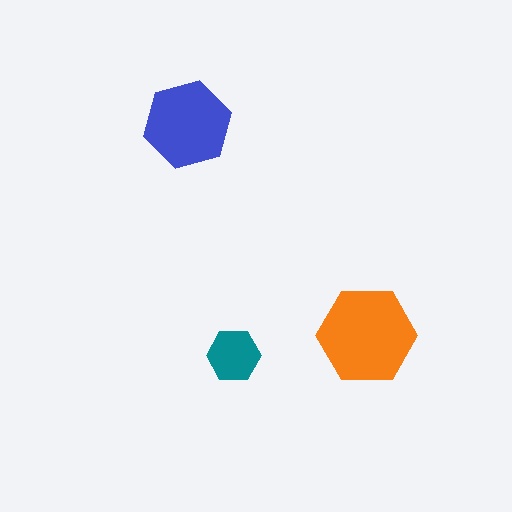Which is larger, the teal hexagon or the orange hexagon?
The orange one.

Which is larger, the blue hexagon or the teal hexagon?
The blue one.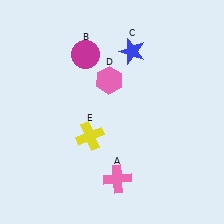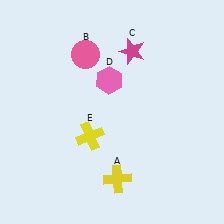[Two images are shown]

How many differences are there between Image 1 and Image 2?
There are 3 differences between the two images.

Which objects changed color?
A changed from pink to yellow. B changed from magenta to pink. C changed from blue to magenta.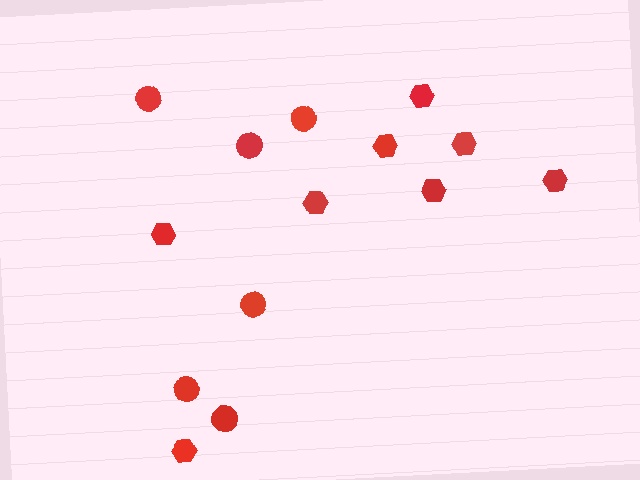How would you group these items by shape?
There are 2 groups: one group of hexagons (8) and one group of circles (6).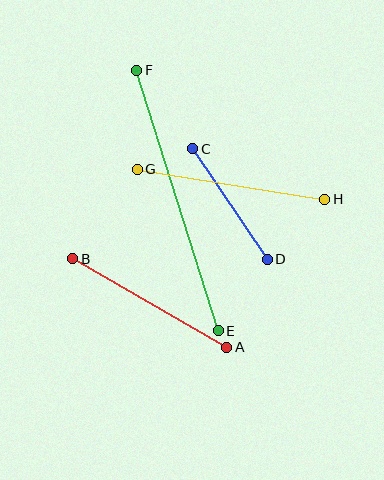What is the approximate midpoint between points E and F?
The midpoint is at approximately (177, 201) pixels.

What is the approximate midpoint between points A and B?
The midpoint is at approximately (150, 303) pixels.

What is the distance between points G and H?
The distance is approximately 190 pixels.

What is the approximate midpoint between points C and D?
The midpoint is at approximately (230, 204) pixels.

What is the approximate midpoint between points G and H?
The midpoint is at approximately (231, 184) pixels.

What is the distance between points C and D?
The distance is approximately 133 pixels.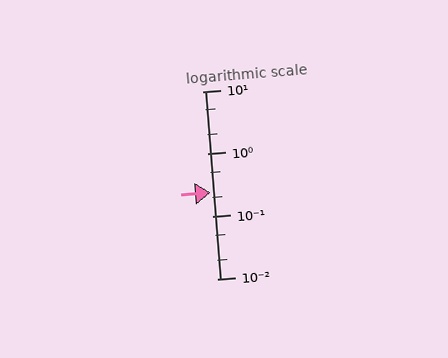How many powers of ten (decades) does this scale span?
The scale spans 3 decades, from 0.01 to 10.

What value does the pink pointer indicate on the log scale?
The pointer indicates approximately 0.24.